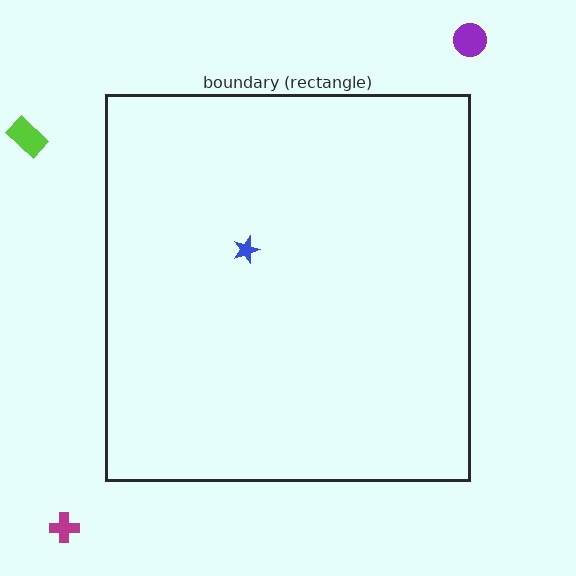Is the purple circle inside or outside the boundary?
Outside.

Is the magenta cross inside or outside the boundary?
Outside.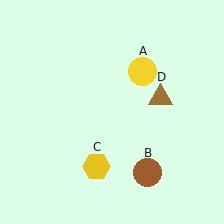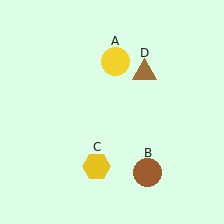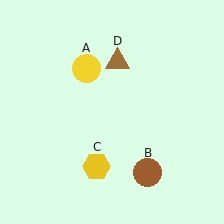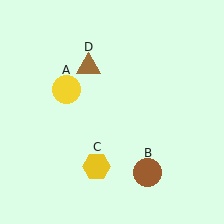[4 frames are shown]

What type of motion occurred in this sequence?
The yellow circle (object A), brown triangle (object D) rotated counterclockwise around the center of the scene.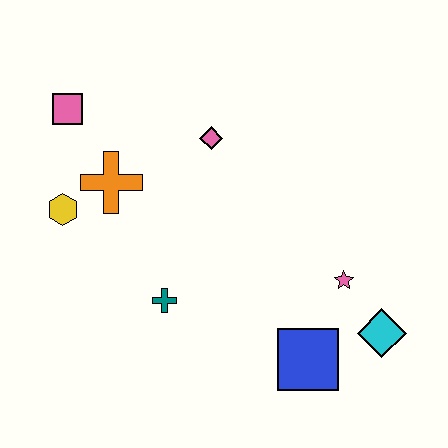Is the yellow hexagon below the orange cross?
Yes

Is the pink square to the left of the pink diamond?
Yes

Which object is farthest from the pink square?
The cyan diamond is farthest from the pink square.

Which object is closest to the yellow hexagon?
The orange cross is closest to the yellow hexagon.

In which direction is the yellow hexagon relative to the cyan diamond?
The yellow hexagon is to the left of the cyan diamond.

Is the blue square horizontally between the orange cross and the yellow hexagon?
No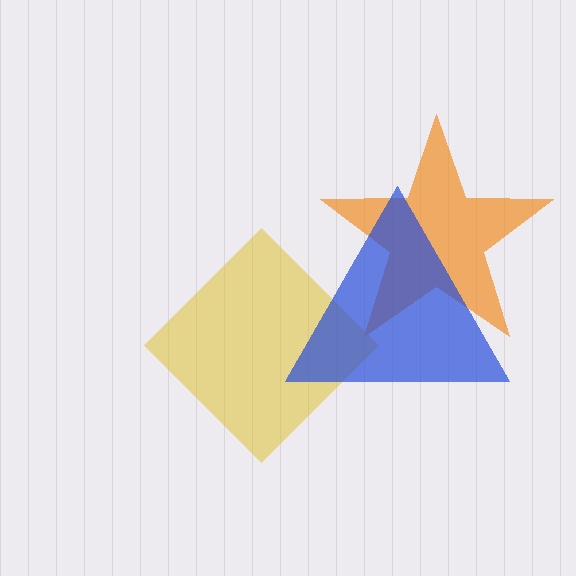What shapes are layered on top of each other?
The layered shapes are: an orange star, a yellow diamond, a blue triangle.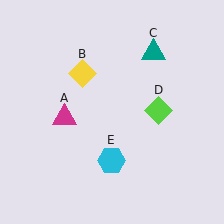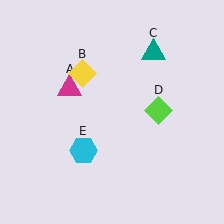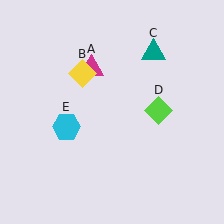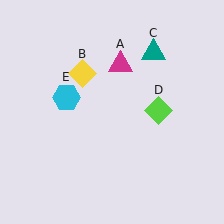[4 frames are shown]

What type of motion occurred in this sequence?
The magenta triangle (object A), cyan hexagon (object E) rotated clockwise around the center of the scene.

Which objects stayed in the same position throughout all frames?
Yellow diamond (object B) and teal triangle (object C) and lime diamond (object D) remained stationary.